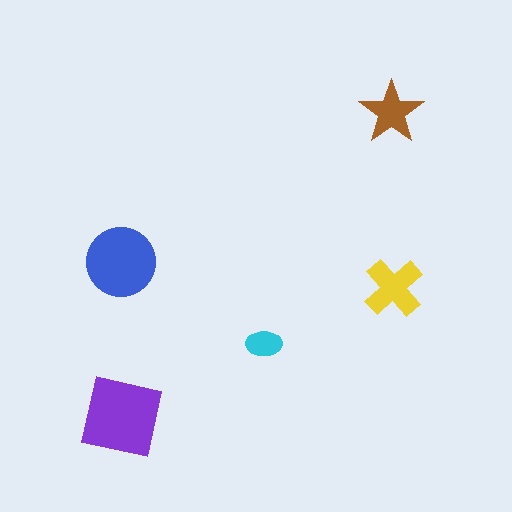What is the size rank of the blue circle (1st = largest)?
2nd.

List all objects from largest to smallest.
The purple square, the blue circle, the yellow cross, the brown star, the cyan ellipse.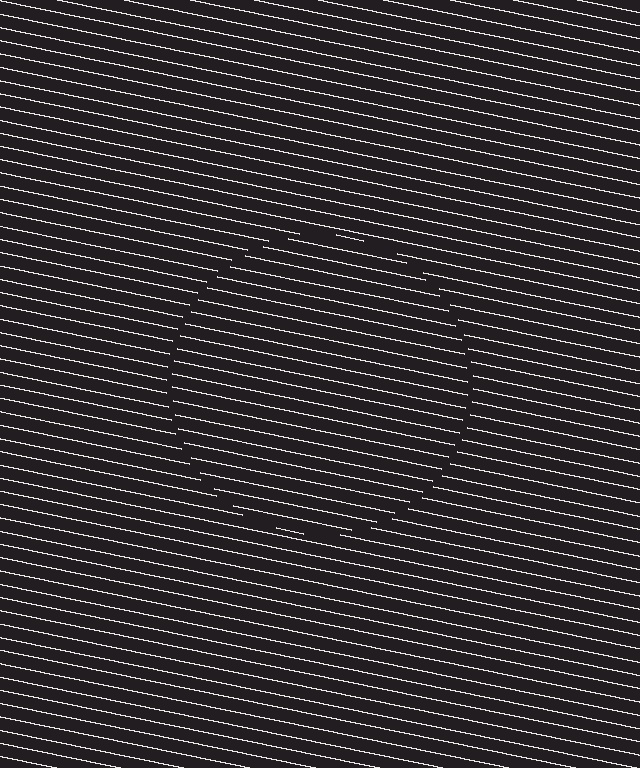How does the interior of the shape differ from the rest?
The interior of the shape contains the same grating, shifted by half a period — the contour is defined by the phase discontinuity where line-ends from the inner and outer gratings abut.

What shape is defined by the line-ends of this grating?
An illusory circle. The interior of the shape contains the same grating, shifted by half a period — the contour is defined by the phase discontinuity where line-ends from the inner and outer gratings abut.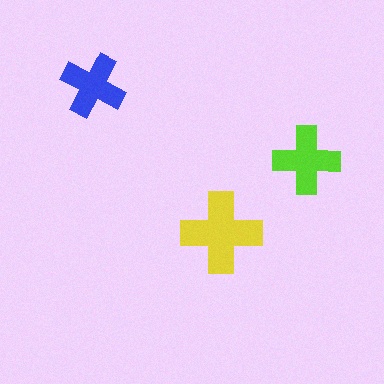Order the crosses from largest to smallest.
the yellow one, the lime one, the blue one.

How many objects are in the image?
There are 3 objects in the image.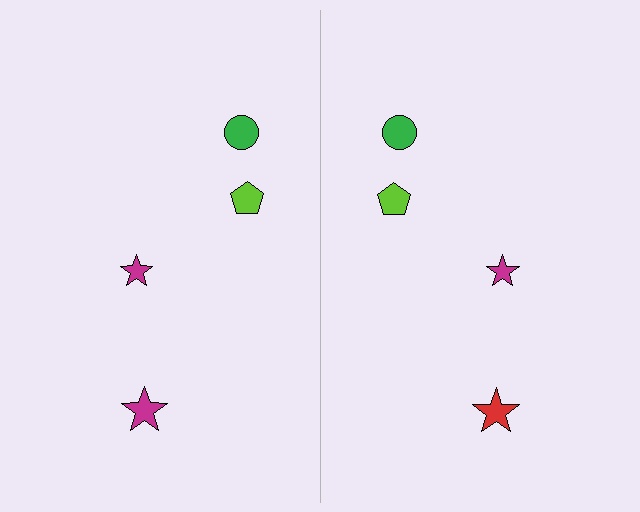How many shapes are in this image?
There are 8 shapes in this image.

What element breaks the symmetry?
The red star on the right side breaks the symmetry — its mirror counterpart is magenta.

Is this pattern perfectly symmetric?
No, the pattern is not perfectly symmetric. The red star on the right side breaks the symmetry — its mirror counterpart is magenta.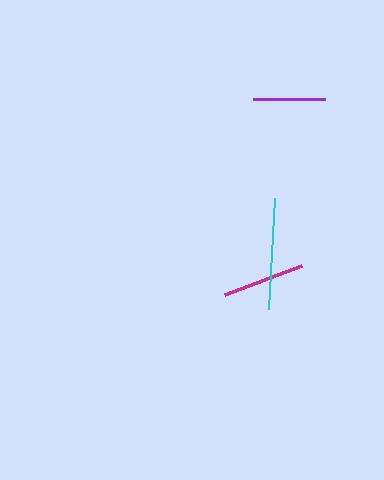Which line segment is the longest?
The cyan line is the longest at approximately 111 pixels.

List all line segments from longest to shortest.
From longest to shortest: cyan, magenta, purple.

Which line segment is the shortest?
The purple line is the shortest at approximately 73 pixels.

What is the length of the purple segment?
The purple segment is approximately 73 pixels long.